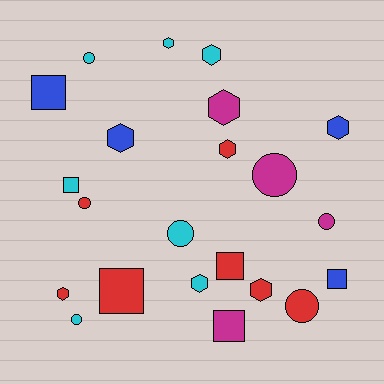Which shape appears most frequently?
Hexagon, with 9 objects.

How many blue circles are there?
There are no blue circles.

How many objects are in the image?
There are 22 objects.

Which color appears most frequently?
Cyan, with 7 objects.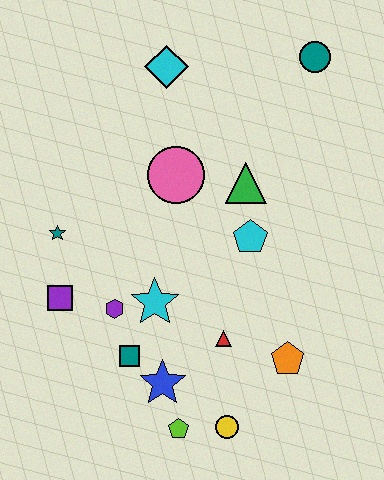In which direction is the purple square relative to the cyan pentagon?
The purple square is to the left of the cyan pentagon.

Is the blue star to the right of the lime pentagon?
No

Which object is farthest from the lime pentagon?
The teal circle is farthest from the lime pentagon.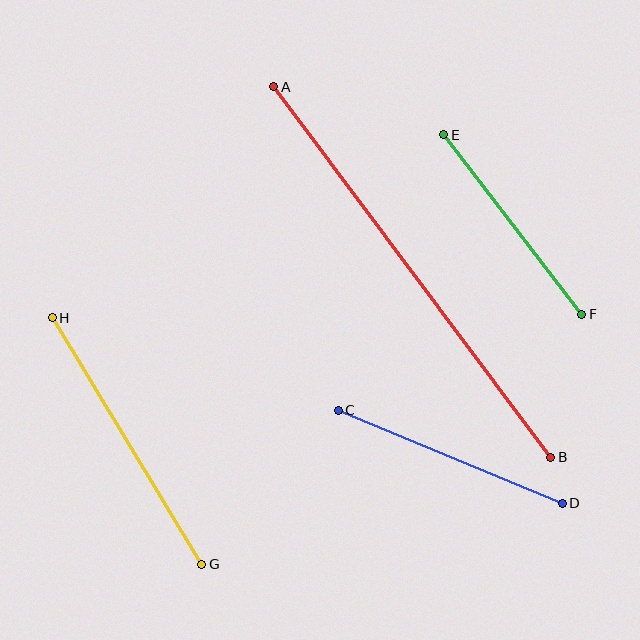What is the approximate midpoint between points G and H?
The midpoint is at approximately (127, 441) pixels.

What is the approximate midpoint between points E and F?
The midpoint is at approximately (513, 224) pixels.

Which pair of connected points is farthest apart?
Points A and B are farthest apart.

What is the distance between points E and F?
The distance is approximately 227 pixels.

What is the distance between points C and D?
The distance is approximately 243 pixels.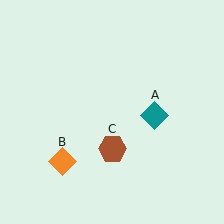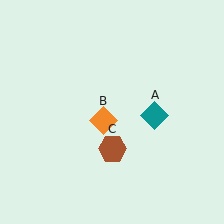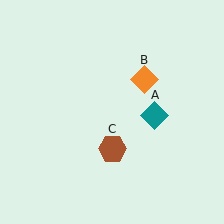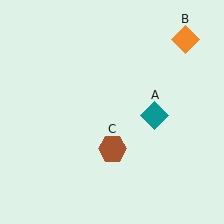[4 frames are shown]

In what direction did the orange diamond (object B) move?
The orange diamond (object B) moved up and to the right.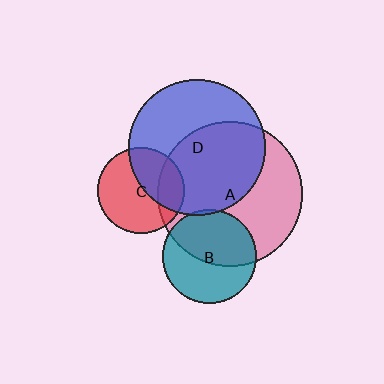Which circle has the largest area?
Circle A (pink).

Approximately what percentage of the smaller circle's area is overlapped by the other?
Approximately 20%.